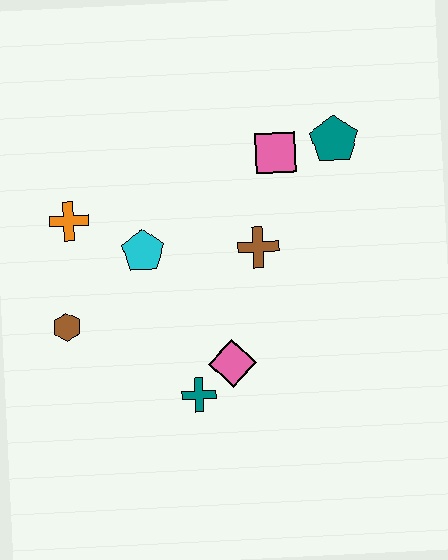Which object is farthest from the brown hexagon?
The teal pentagon is farthest from the brown hexagon.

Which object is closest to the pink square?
The teal pentagon is closest to the pink square.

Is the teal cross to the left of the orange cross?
No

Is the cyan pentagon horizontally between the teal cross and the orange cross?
Yes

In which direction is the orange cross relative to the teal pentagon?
The orange cross is to the left of the teal pentagon.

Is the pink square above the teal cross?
Yes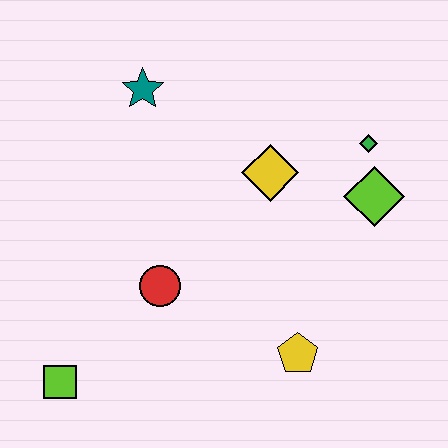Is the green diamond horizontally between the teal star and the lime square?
No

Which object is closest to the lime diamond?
The green diamond is closest to the lime diamond.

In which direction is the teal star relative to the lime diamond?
The teal star is to the left of the lime diamond.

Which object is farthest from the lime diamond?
The lime square is farthest from the lime diamond.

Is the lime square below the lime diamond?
Yes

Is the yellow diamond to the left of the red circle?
No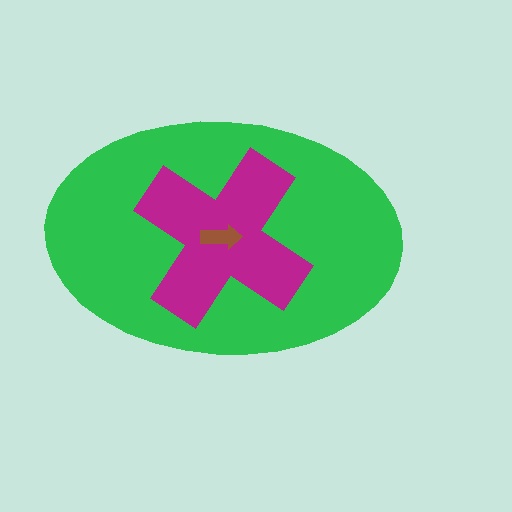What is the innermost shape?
The brown arrow.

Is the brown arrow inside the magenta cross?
Yes.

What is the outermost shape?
The green ellipse.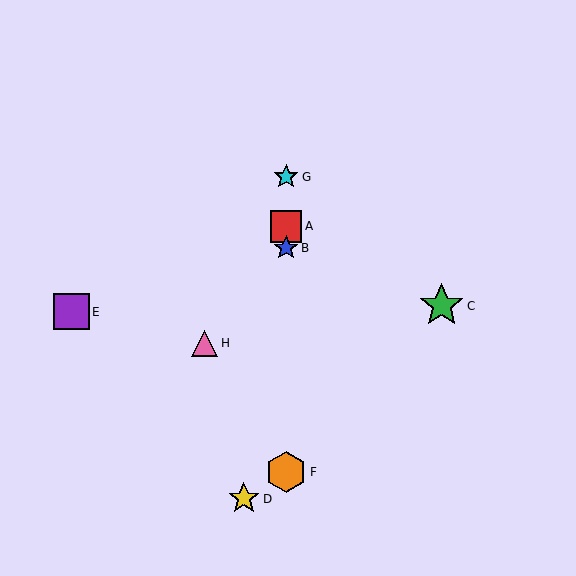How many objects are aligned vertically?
4 objects (A, B, F, G) are aligned vertically.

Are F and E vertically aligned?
No, F is at x≈286 and E is at x≈72.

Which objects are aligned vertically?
Objects A, B, F, G are aligned vertically.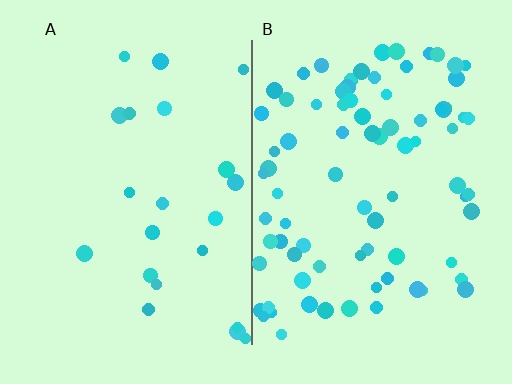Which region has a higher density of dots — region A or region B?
B (the right).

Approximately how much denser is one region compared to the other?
Approximately 3.7× — region B over region A.